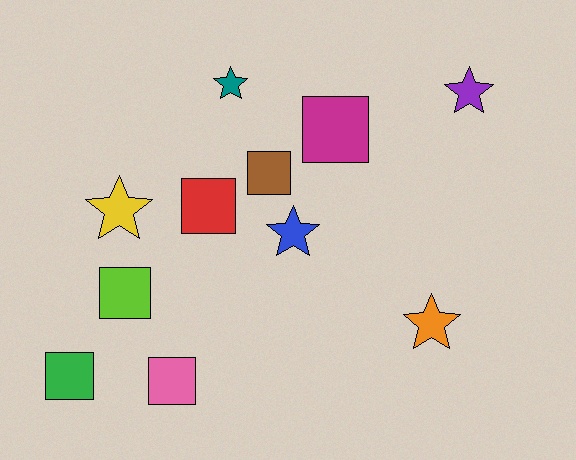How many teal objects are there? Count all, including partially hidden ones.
There is 1 teal object.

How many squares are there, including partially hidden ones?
There are 6 squares.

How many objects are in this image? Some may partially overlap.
There are 11 objects.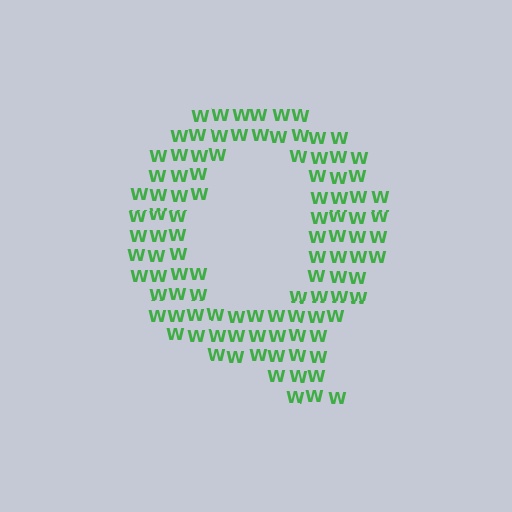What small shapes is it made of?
It is made of small letter W's.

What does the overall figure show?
The overall figure shows the letter Q.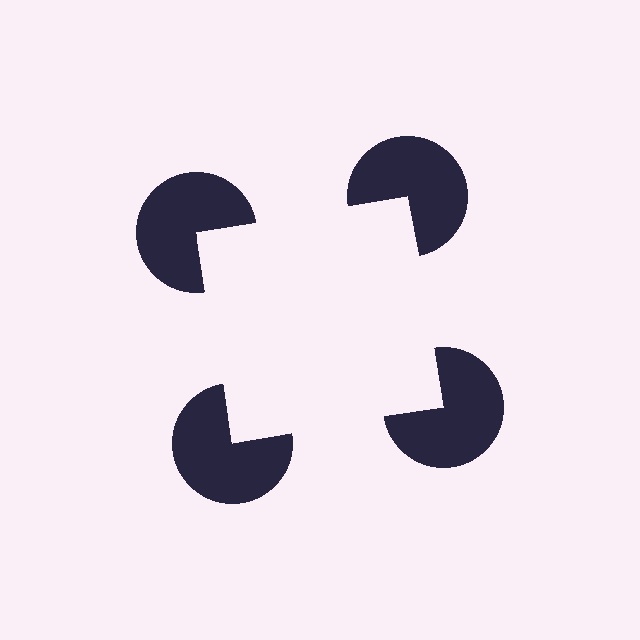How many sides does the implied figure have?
4 sides.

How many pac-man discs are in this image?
There are 4 — one at each vertex of the illusory square.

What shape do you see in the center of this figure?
An illusory square — its edges are inferred from the aligned wedge cuts in the pac-man discs, not physically drawn.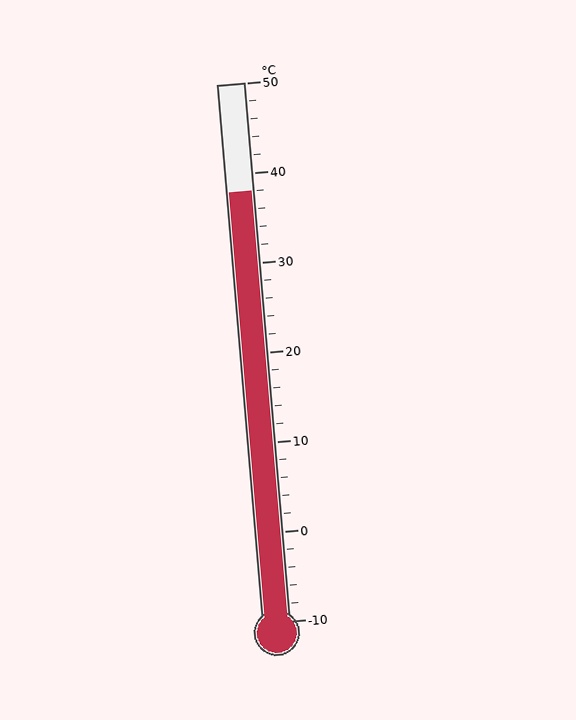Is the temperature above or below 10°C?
The temperature is above 10°C.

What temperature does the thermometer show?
The thermometer shows approximately 38°C.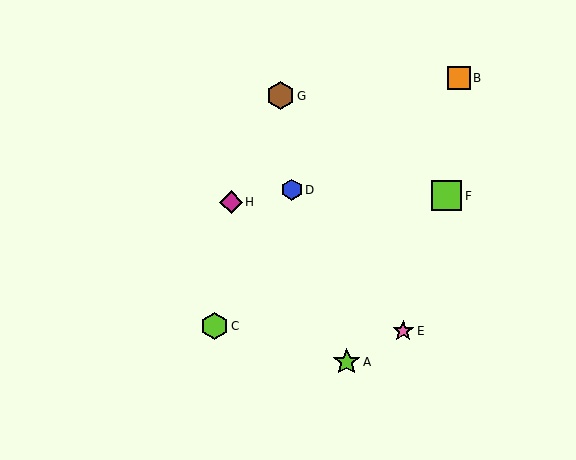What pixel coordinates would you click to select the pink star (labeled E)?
Click at (403, 331) to select the pink star E.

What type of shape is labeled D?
Shape D is a blue hexagon.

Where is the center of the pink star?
The center of the pink star is at (403, 331).